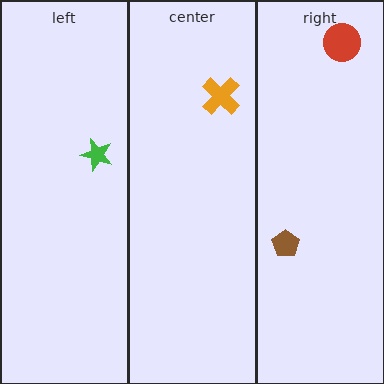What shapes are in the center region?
The orange cross.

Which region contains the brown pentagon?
The right region.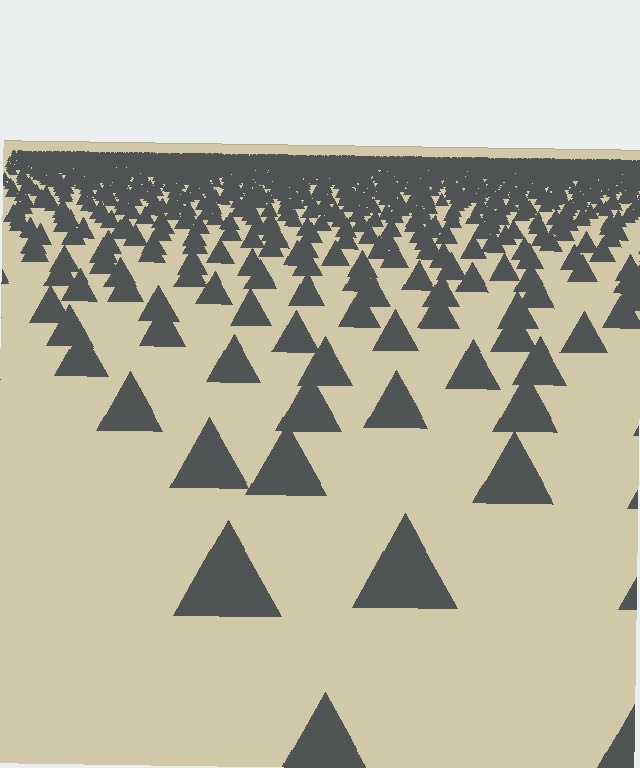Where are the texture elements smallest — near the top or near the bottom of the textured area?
Near the top.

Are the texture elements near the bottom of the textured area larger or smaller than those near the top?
Larger. Near the bottom, elements are closer to the viewer and appear at a bigger on-screen size.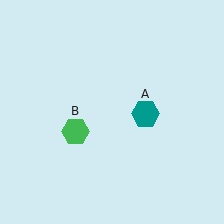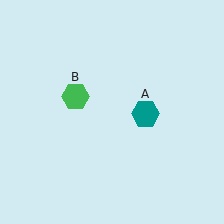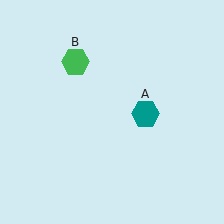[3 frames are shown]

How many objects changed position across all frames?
1 object changed position: green hexagon (object B).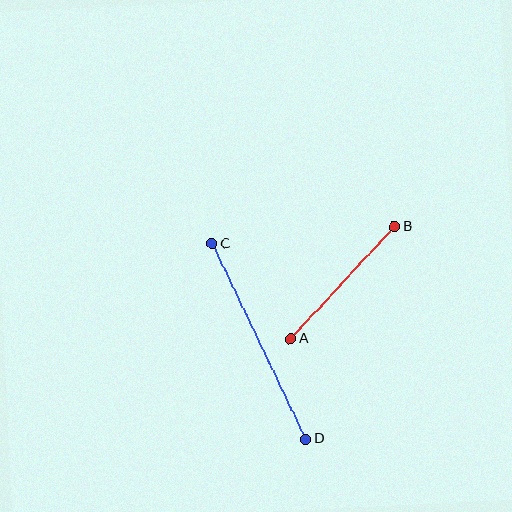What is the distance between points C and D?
The distance is approximately 216 pixels.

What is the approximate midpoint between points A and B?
The midpoint is at approximately (343, 283) pixels.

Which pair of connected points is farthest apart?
Points C and D are farthest apart.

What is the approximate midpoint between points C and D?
The midpoint is at approximately (259, 341) pixels.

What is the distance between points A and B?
The distance is approximately 153 pixels.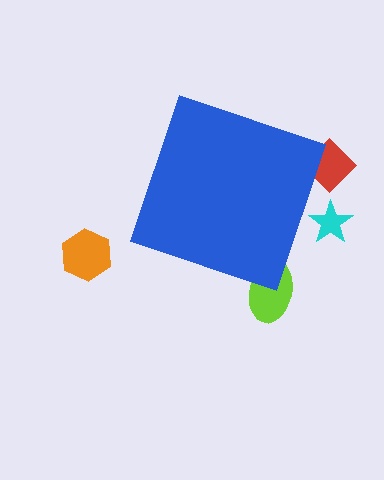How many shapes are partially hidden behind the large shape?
3 shapes are partially hidden.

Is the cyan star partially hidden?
Yes, the cyan star is partially hidden behind the blue diamond.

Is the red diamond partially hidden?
Yes, the red diamond is partially hidden behind the blue diamond.